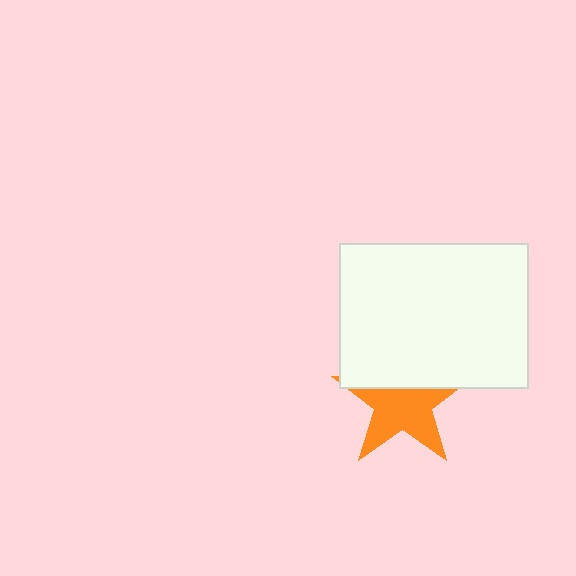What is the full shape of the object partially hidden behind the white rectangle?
The partially hidden object is an orange star.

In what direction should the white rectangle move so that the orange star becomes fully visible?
The white rectangle should move up. That is the shortest direction to clear the overlap and leave the orange star fully visible.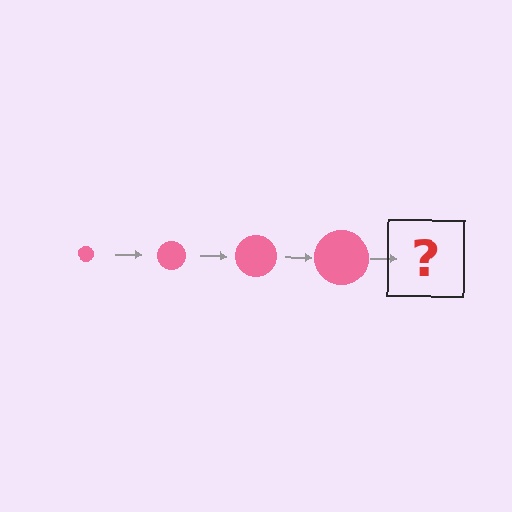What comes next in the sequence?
The next element should be a pink circle, larger than the previous one.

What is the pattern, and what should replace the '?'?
The pattern is that the circle gets progressively larger each step. The '?' should be a pink circle, larger than the previous one.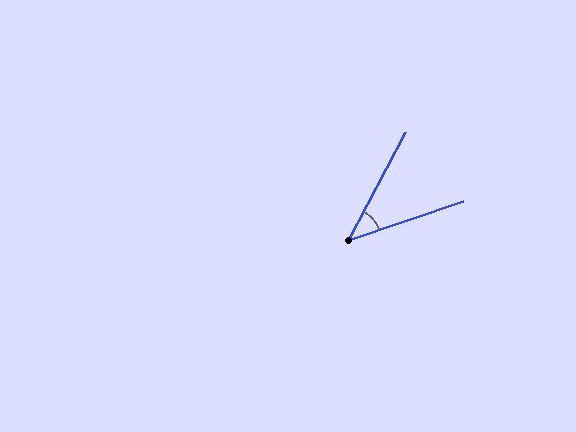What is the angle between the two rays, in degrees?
Approximately 43 degrees.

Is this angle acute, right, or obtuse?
It is acute.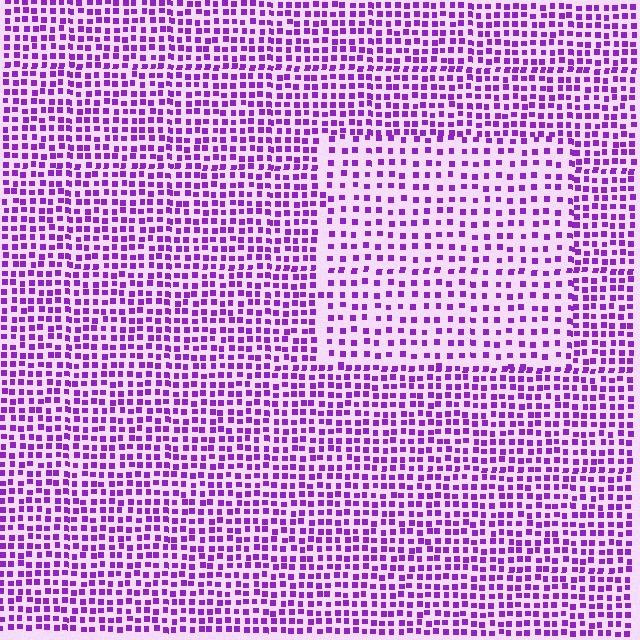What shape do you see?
I see a rectangle.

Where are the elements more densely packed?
The elements are more densely packed outside the rectangle boundary.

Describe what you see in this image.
The image contains small purple elements arranged at two different densities. A rectangle-shaped region is visible where the elements are less densely packed than the surrounding area.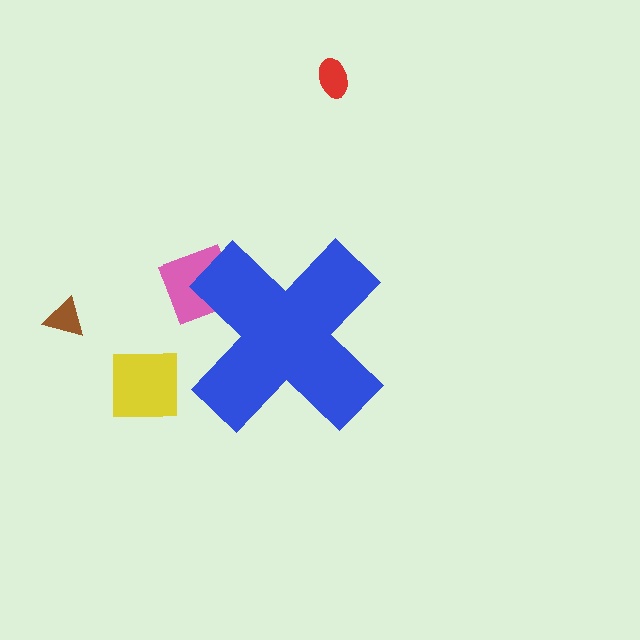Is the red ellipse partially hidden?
No, the red ellipse is fully visible.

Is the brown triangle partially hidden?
No, the brown triangle is fully visible.